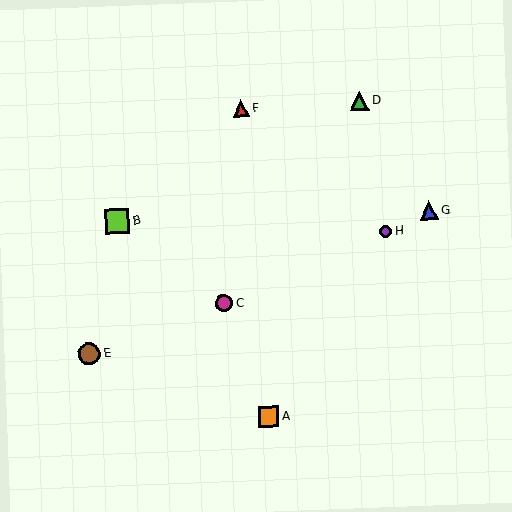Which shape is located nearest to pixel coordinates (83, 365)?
The brown circle (labeled E) at (89, 354) is nearest to that location.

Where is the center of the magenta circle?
The center of the magenta circle is at (224, 303).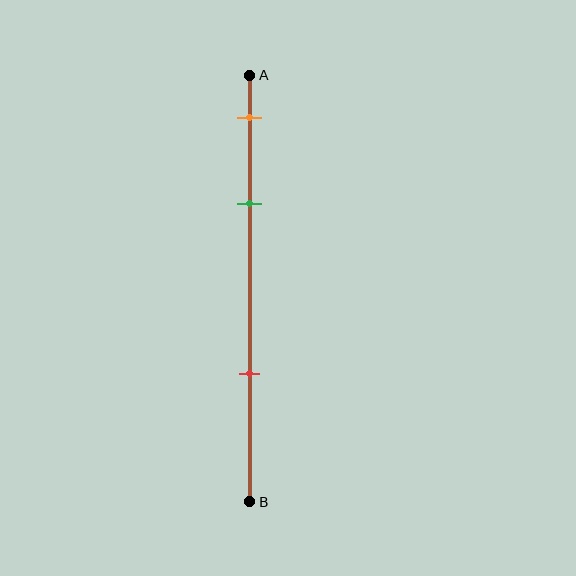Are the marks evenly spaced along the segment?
No, the marks are not evenly spaced.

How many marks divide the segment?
There are 3 marks dividing the segment.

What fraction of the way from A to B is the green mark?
The green mark is approximately 30% (0.3) of the way from A to B.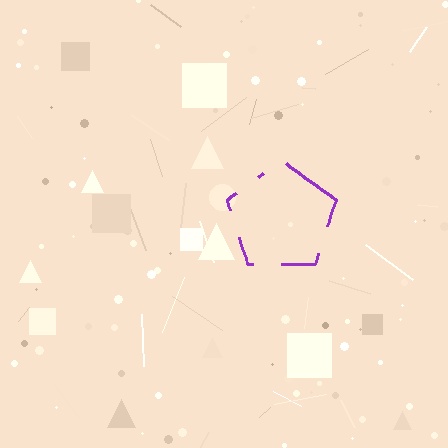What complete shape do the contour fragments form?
The contour fragments form a pentagon.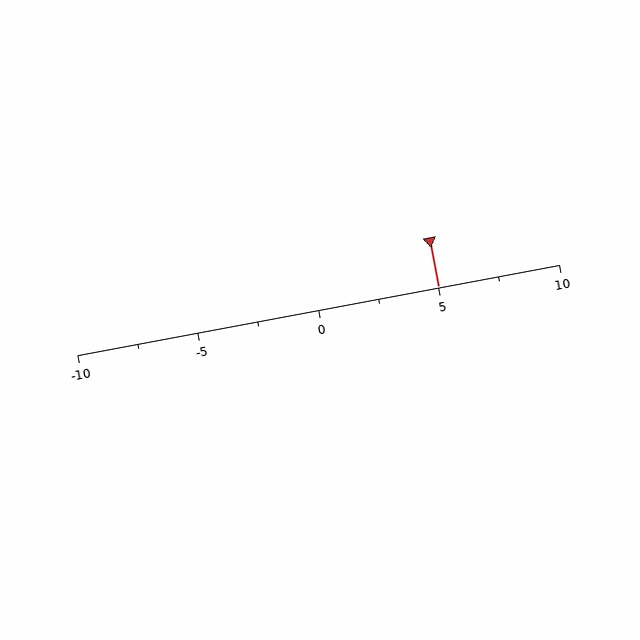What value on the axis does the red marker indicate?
The marker indicates approximately 5.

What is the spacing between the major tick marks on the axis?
The major ticks are spaced 5 apart.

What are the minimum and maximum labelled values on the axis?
The axis runs from -10 to 10.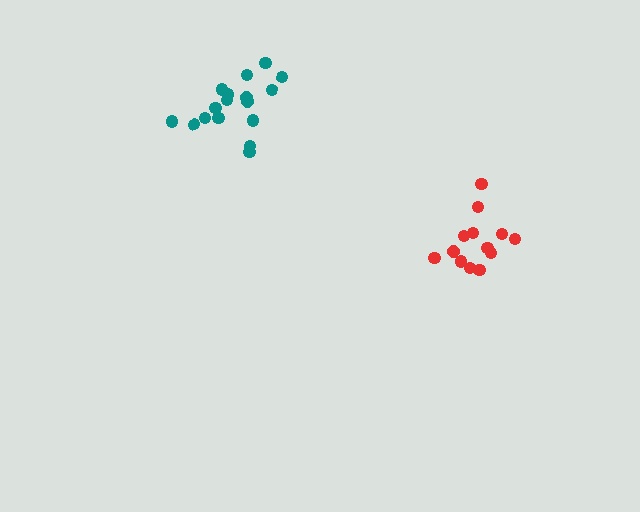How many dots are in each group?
Group 1: 17 dots, Group 2: 13 dots (30 total).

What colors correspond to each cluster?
The clusters are colored: teal, red.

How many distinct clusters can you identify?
There are 2 distinct clusters.